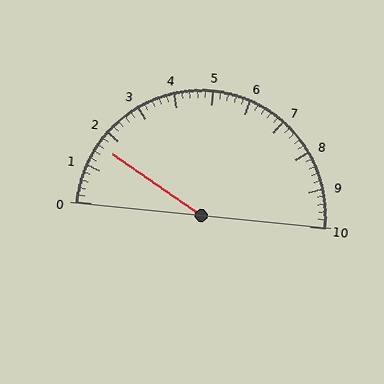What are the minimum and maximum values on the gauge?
The gauge ranges from 0 to 10.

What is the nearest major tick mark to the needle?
The nearest major tick mark is 2.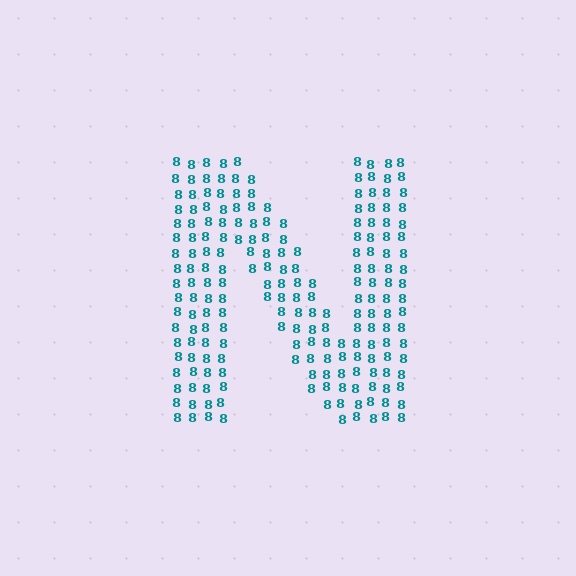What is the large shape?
The large shape is the letter N.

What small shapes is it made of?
It is made of small digit 8's.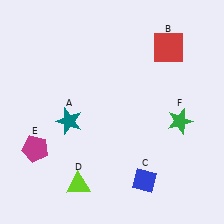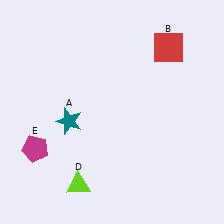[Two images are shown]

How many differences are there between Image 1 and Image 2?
There are 2 differences between the two images.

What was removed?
The green star (F), the blue diamond (C) were removed in Image 2.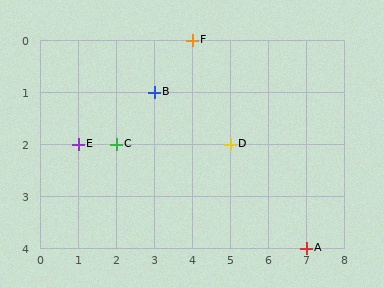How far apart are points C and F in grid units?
Points C and F are 2 columns and 2 rows apart (about 2.8 grid units diagonally).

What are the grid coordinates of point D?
Point D is at grid coordinates (5, 2).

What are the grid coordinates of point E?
Point E is at grid coordinates (1, 2).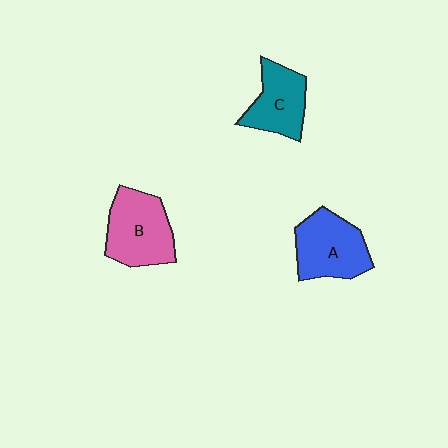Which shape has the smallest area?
Shape C (teal).